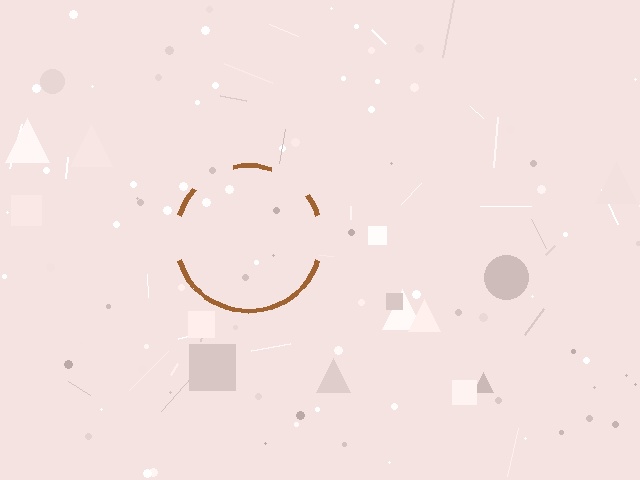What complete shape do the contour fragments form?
The contour fragments form a circle.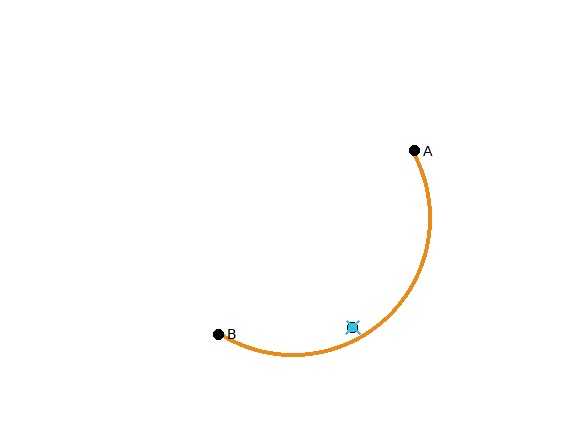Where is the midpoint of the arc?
The arc midpoint is the point on the curve farthest from the straight line joining A and B. It sits below and to the right of that line.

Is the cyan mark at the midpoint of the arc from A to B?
No — the cyan mark does not lie on the arc at all. It sits slightly inside the curve.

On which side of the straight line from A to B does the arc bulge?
The arc bulges below and to the right of the straight line connecting A and B.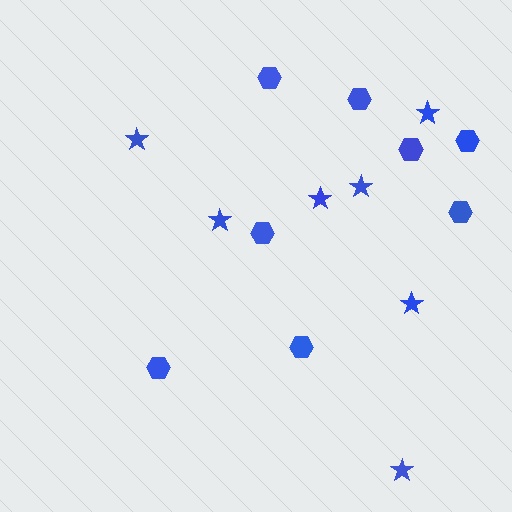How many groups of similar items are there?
There are 2 groups: one group of stars (7) and one group of hexagons (8).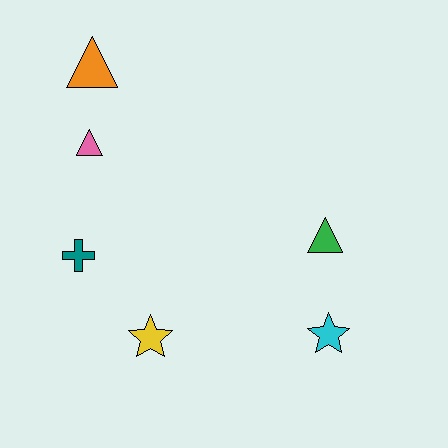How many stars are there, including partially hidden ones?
There are 2 stars.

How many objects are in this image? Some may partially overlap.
There are 6 objects.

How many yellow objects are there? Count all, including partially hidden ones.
There is 1 yellow object.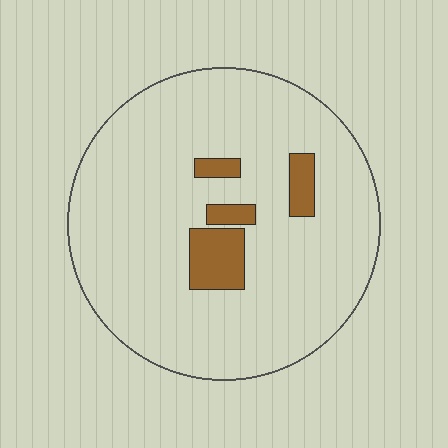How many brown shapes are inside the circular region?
4.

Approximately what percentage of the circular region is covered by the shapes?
Approximately 10%.